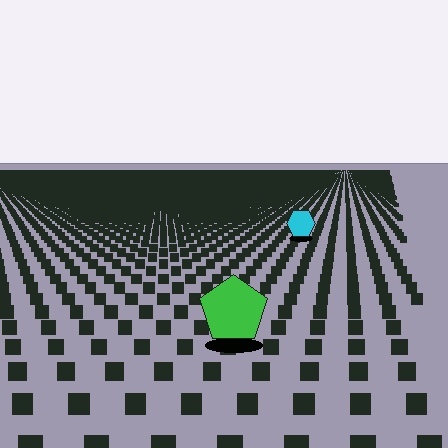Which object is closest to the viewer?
The green pentagon is closest. The texture marks near it are larger and more spread out.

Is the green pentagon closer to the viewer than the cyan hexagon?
Yes. The green pentagon is closer — you can tell from the texture gradient: the ground texture is coarser near it.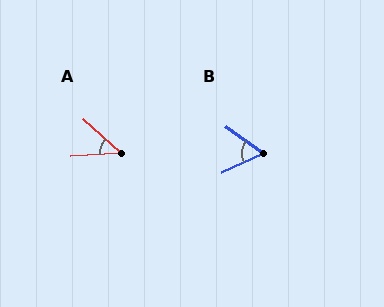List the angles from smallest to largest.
A (45°), B (62°).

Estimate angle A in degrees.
Approximately 45 degrees.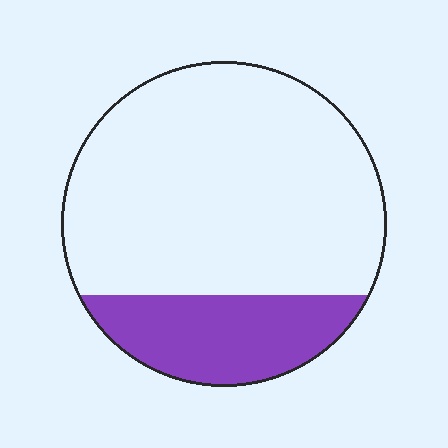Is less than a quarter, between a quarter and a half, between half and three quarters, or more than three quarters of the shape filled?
Less than a quarter.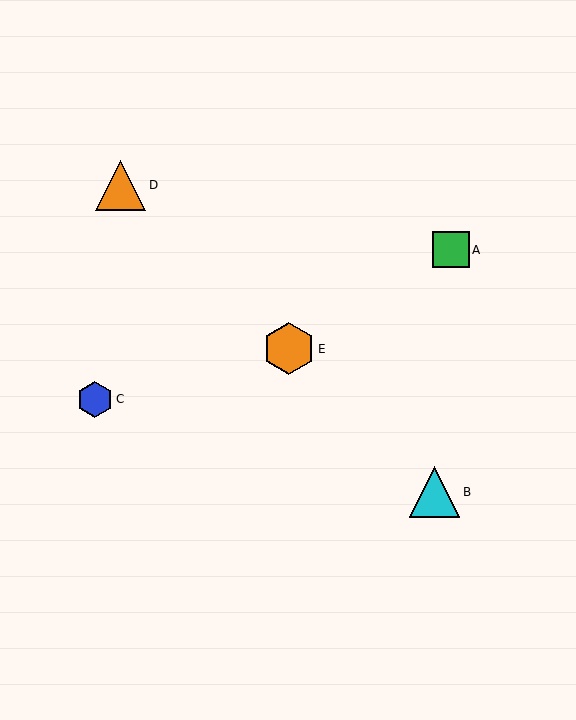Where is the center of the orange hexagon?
The center of the orange hexagon is at (289, 349).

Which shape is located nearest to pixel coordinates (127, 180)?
The orange triangle (labeled D) at (121, 185) is nearest to that location.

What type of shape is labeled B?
Shape B is a cyan triangle.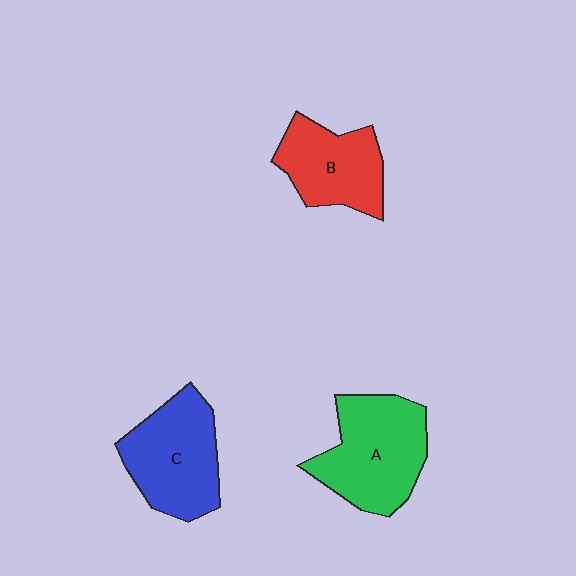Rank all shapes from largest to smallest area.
From largest to smallest: A (green), C (blue), B (red).